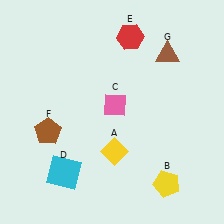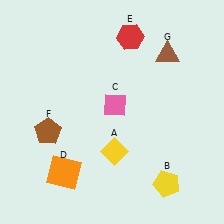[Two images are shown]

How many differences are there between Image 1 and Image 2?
There is 1 difference between the two images.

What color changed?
The square (D) changed from cyan in Image 1 to orange in Image 2.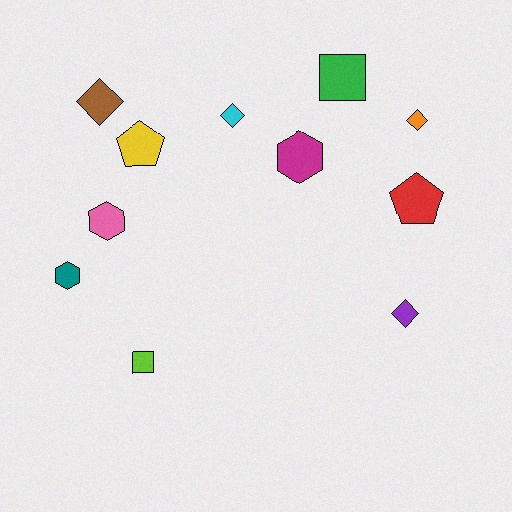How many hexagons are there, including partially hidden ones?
There are 3 hexagons.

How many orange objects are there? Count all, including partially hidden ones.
There is 1 orange object.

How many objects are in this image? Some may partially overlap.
There are 11 objects.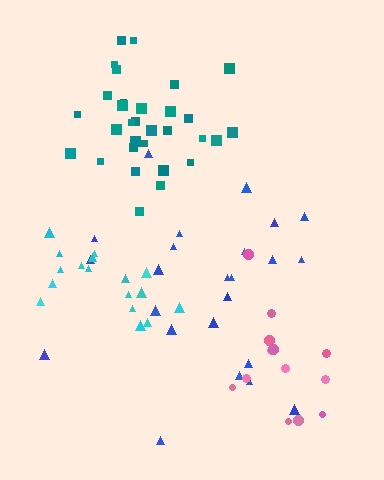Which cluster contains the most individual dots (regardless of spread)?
Teal (32).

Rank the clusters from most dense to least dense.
teal, pink, cyan, blue.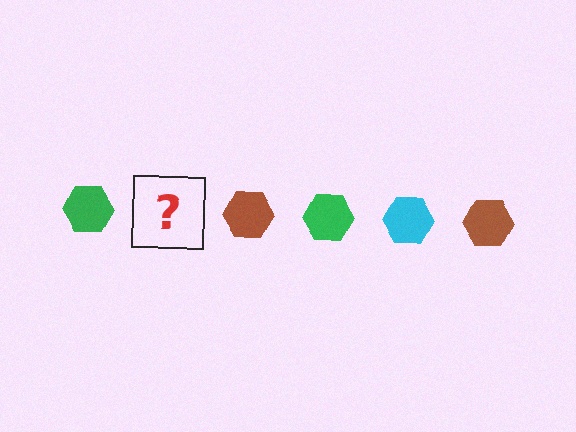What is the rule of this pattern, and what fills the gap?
The rule is that the pattern cycles through green, cyan, brown hexagons. The gap should be filled with a cyan hexagon.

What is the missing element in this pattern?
The missing element is a cyan hexagon.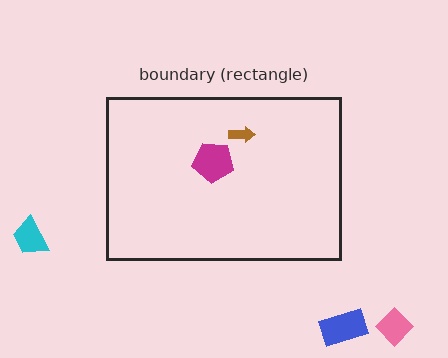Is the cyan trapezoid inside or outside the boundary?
Outside.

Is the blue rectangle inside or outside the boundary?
Outside.